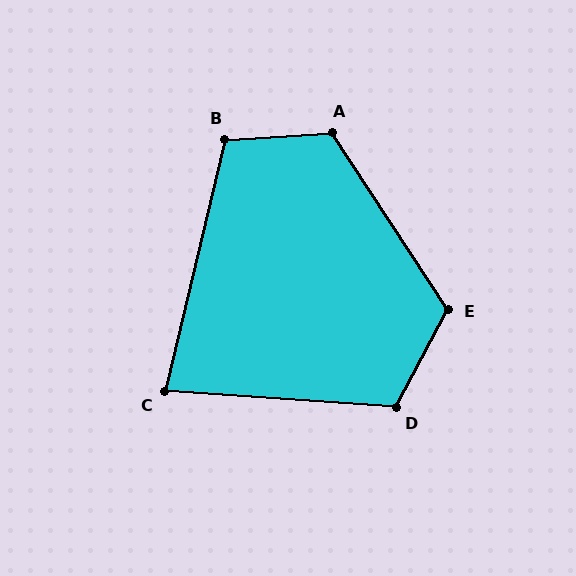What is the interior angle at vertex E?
Approximately 119 degrees (obtuse).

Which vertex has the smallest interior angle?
C, at approximately 80 degrees.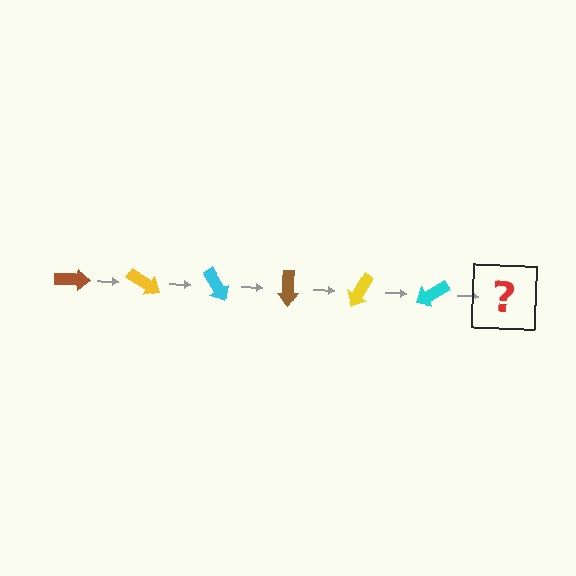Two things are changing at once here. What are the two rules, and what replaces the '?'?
The two rules are that it rotates 30 degrees each step and the color cycles through brown, yellow, and cyan. The '?' should be a brown arrow, rotated 180 degrees from the start.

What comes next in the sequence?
The next element should be a brown arrow, rotated 180 degrees from the start.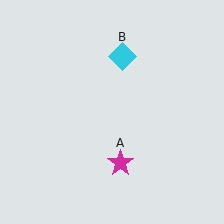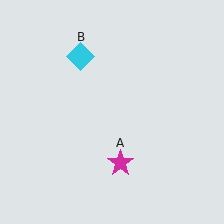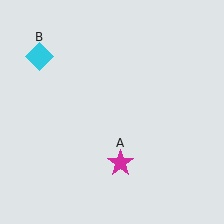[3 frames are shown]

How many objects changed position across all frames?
1 object changed position: cyan diamond (object B).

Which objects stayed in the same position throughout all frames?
Magenta star (object A) remained stationary.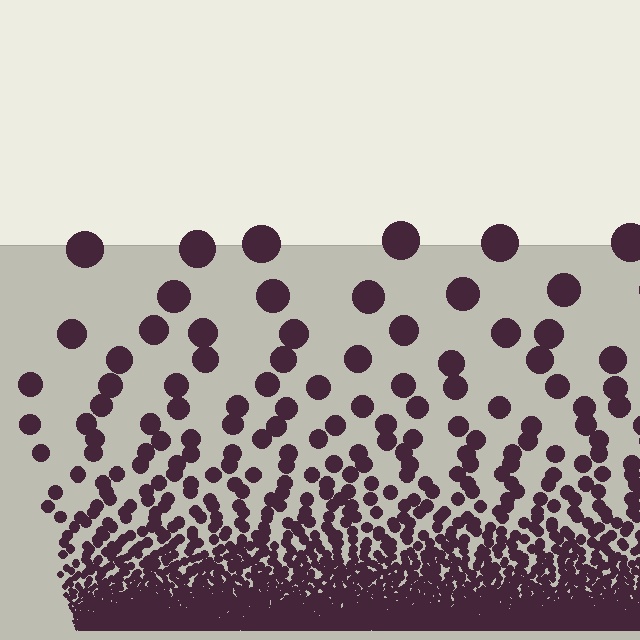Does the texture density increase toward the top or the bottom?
Density increases toward the bottom.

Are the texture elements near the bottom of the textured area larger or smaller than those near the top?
Smaller. The gradient is inverted — elements near the bottom are smaller and denser.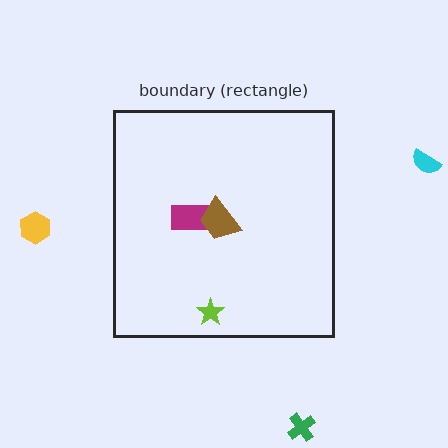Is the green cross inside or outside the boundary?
Outside.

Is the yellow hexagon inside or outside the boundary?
Outside.